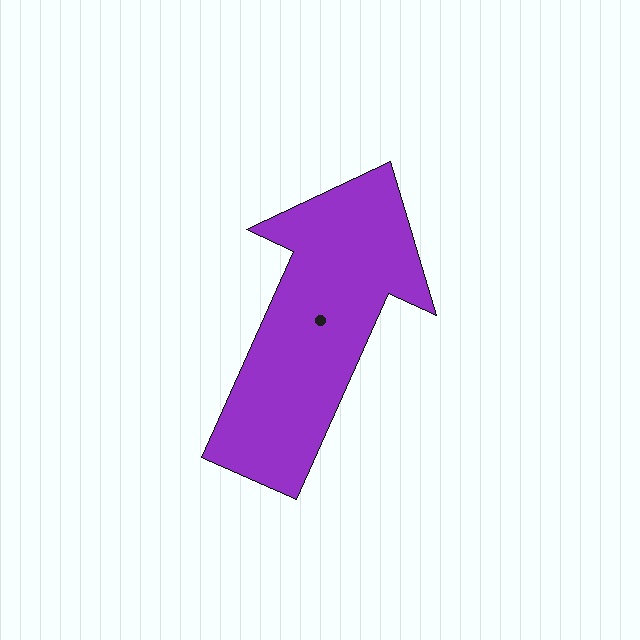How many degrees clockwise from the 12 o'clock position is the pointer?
Approximately 24 degrees.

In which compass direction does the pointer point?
Northeast.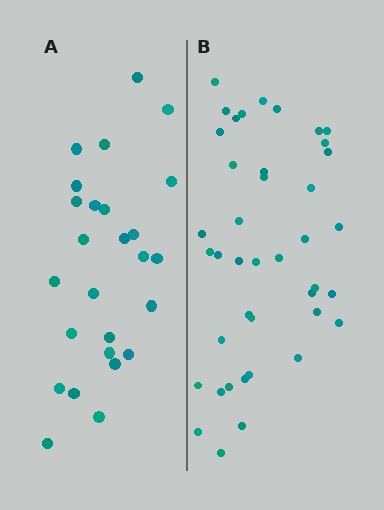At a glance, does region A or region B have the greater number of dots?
Region B (the right region) has more dots.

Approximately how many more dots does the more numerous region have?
Region B has approximately 15 more dots than region A.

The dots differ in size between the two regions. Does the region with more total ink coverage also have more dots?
No. Region A has more total ink coverage because its dots are larger, but region B actually contains more individual dots. Total area can be misleading — the number of items is what matters here.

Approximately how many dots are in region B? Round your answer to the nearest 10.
About 40 dots. (The exact count is 41, which rounds to 40.)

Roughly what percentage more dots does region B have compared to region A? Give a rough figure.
About 60% more.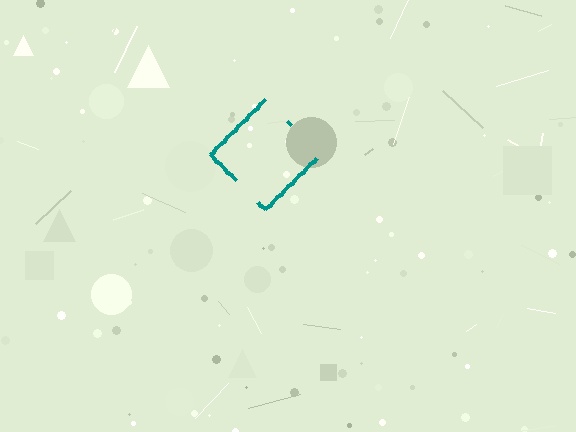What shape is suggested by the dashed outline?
The dashed outline suggests a diamond.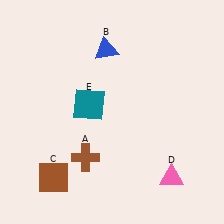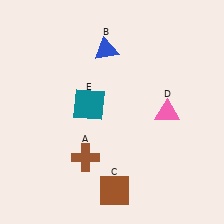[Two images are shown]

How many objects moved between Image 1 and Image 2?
2 objects moved between the two images.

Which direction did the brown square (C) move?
The brown square (C) moved right.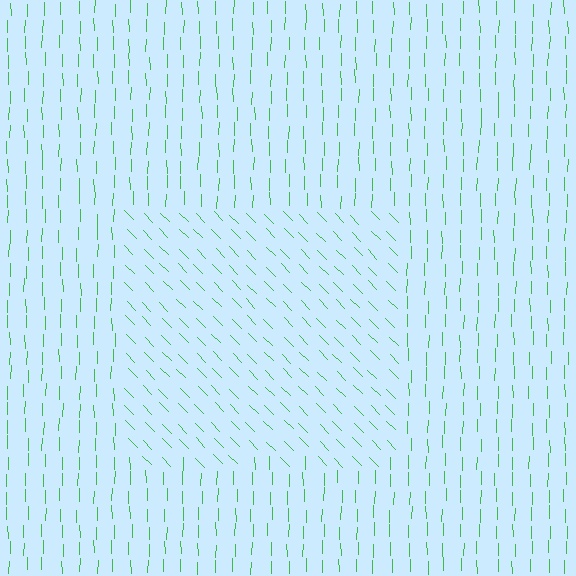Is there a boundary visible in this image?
Yes, there is a texture boundary formed by a change in line orientation.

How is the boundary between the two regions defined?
The boundary is defined purely by a change in line orientation (approximately 45 degrees difference). All lines are the same color and thickness.